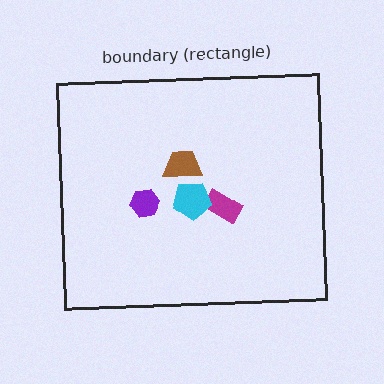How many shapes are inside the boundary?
4 inside, 0 outside.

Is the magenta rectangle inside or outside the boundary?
Inside.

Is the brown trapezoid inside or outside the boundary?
Inside.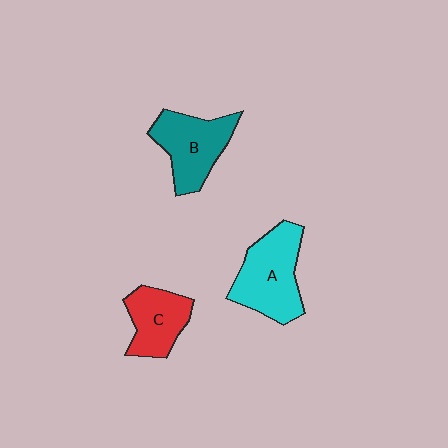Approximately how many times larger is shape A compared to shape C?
Approximately 1.5 times.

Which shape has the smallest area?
Shape C (red).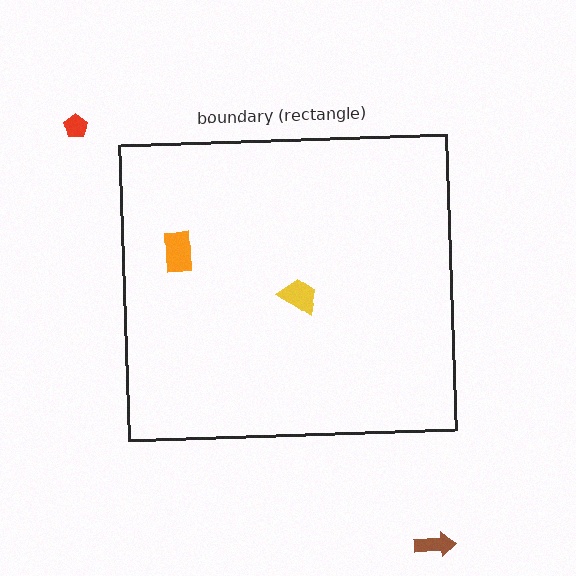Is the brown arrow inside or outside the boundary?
Outside.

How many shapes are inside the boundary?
2 inside, 2 outside.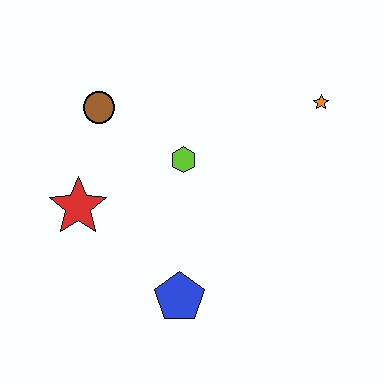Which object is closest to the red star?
The brown circle is closest to the red star.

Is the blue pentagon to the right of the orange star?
No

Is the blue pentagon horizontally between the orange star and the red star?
Yes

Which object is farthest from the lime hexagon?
The orange star is farthest from the lime hexagon.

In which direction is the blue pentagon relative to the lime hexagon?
The blue pentagon is below the lime hexagon.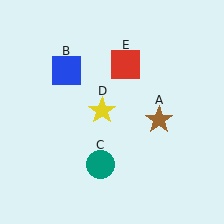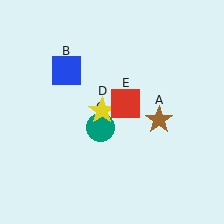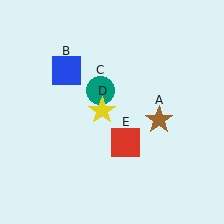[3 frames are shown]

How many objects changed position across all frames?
2 objects changed position: teal circle (object C), red square (object E).